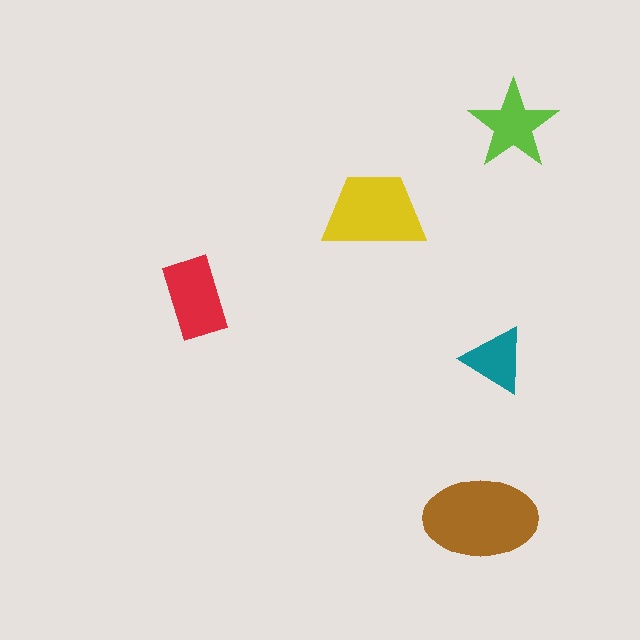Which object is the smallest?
The teal triangle.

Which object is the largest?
The brown ellipse.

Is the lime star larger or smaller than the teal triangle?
Larger.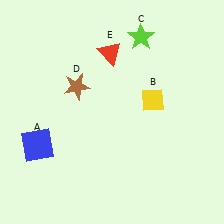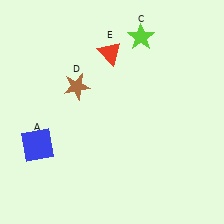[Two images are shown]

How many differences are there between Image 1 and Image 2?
There is 1 difference between the two images.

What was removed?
The yellow diamond (B) was removed in Image 2.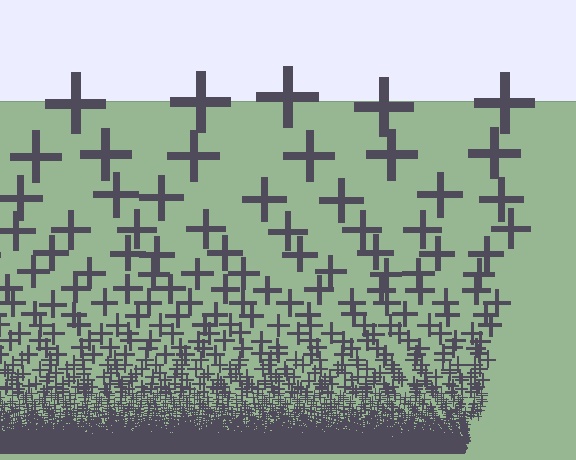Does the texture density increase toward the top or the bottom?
Density increases toward the bottom.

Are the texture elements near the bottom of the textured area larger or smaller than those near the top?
Smaller. The gradient is inverted — elements near the bottom are smaller and denser.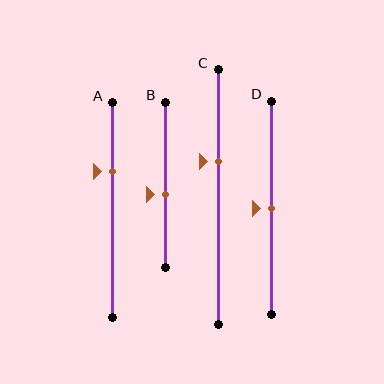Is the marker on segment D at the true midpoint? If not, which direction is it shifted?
Yes, the marker on segment D is at the true midpoint.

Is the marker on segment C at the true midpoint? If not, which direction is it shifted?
No, the marker on segment C is shifted upward by about 14% of the segment length.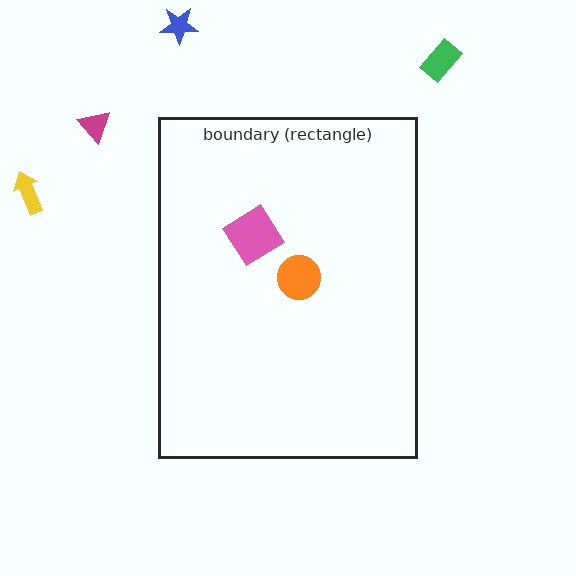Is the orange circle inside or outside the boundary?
Inside.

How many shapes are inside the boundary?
2 inside, 4 outside.